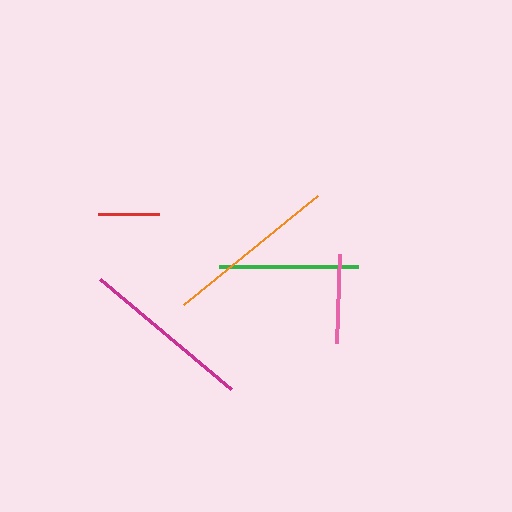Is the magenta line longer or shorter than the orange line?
The orange line is longer than the magenta line.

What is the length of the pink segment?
The pink segment is approximately 89 pixels long.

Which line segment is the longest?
The orange line is the longest at approximately 172 pixels.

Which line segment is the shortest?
The red line is the shortest at approximately 61 pixels.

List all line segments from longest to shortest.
From longest to shortest: orange, magenta, green, pink, red.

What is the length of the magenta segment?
The magenta segment is approximately 171 pixels long.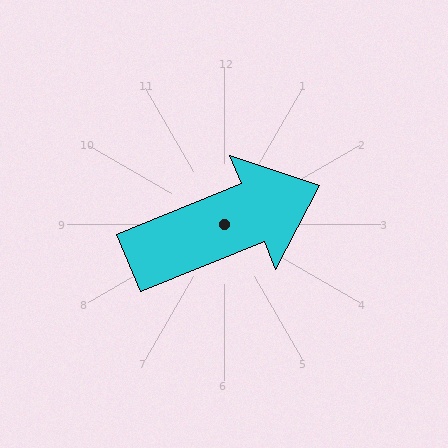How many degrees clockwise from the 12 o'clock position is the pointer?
Approximately 68 degrees.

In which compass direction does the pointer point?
East.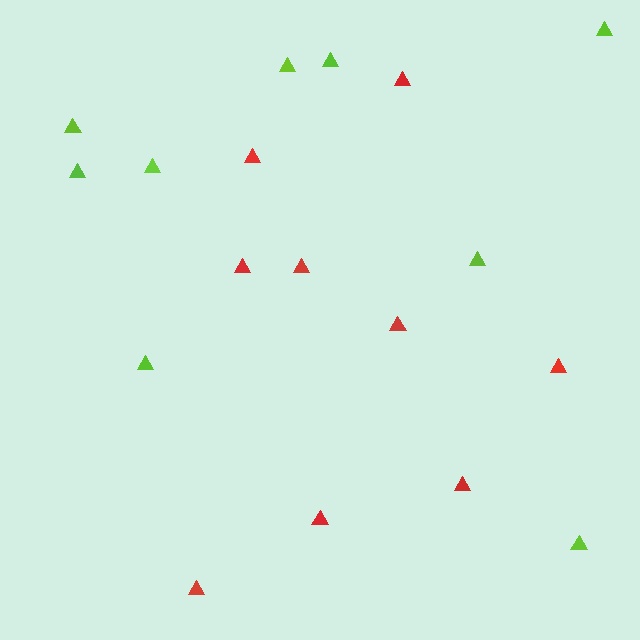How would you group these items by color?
There are 2 groups: one group of red triangles (9) and one group of lime triangles (9).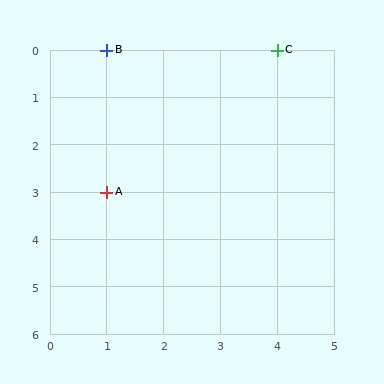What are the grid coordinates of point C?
Point C is at grid coordinates (4, 0).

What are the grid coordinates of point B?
Point B is at grid coordinates (1, 0).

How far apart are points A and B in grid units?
Points A and B are 3 rows apart.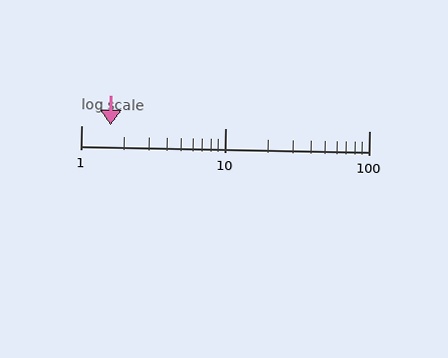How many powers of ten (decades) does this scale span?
The scale spans 2 decades, from 1 to 100.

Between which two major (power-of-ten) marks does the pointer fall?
The pointer is between 1 and 10.